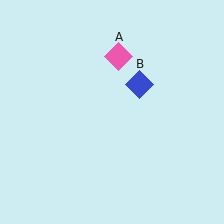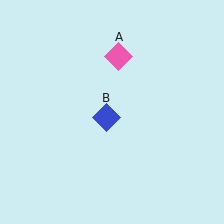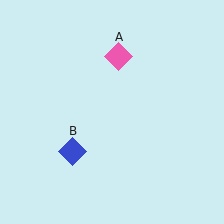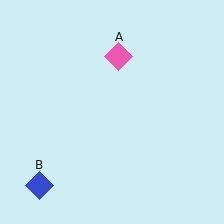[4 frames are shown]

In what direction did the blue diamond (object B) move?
The blue diamond (object B) moved down and to the left.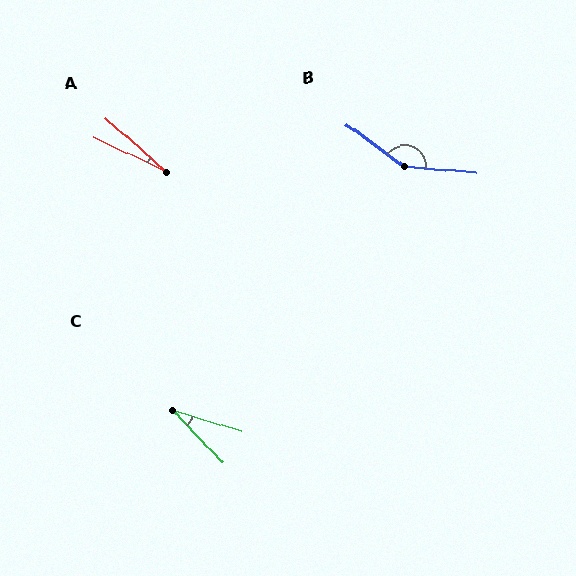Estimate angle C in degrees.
Approximately 30 degrees.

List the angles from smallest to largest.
A (16°), C (30°), B (149°).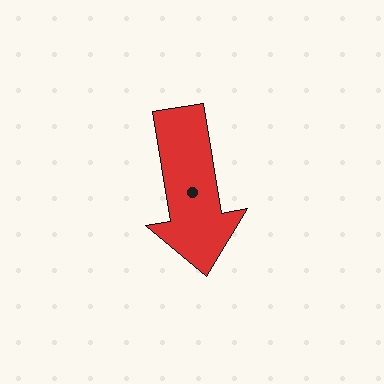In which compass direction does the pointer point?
South.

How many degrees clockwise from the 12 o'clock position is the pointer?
Approximately 170 degrees.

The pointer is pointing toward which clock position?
Roughly 6 o'clock.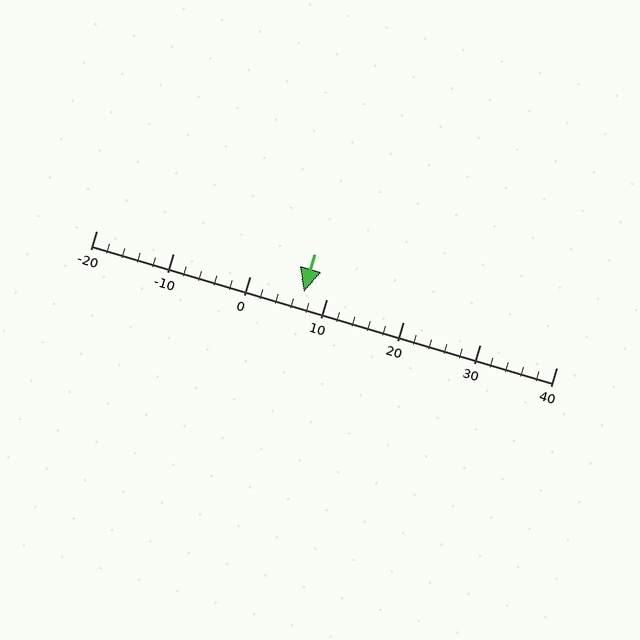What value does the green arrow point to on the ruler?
The green arrow points to approximately 7.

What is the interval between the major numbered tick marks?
The major tick marks are spaced 10 units apart.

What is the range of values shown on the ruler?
The ruler shows values from -20 to 40.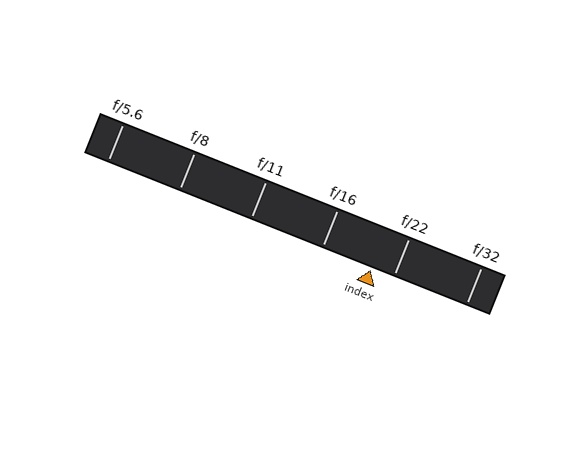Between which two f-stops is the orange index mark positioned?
The index mark is between f/16 and f/22.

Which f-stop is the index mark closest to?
The index mark is closest to f/22.